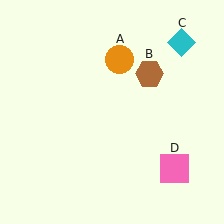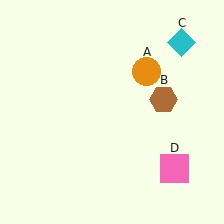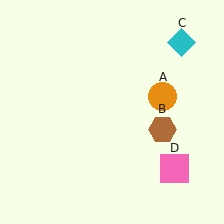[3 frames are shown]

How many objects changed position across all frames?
2 objects changed position: orange circle (object A), brown hexagon (object B).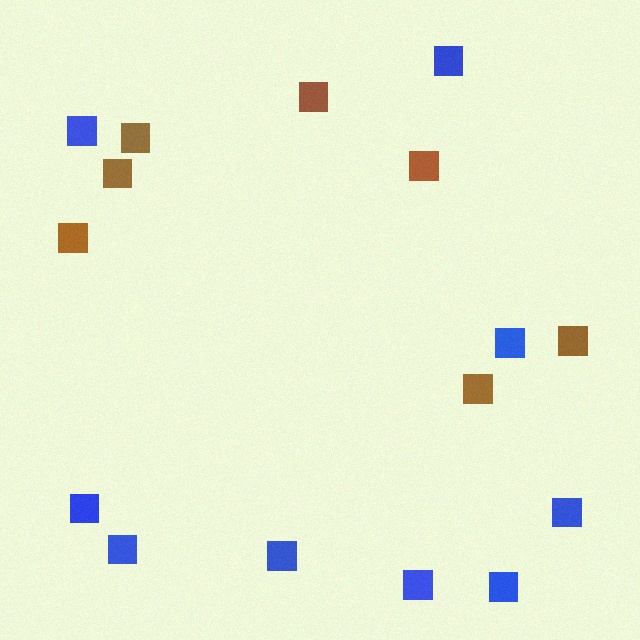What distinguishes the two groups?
There are 2 groups: one group of blue squares (9) and one group of brown squares (7).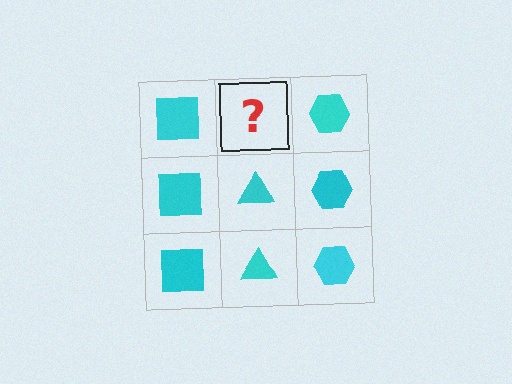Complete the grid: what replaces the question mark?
The question mark should be replaced with a cyan triangle.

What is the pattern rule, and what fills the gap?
The rule is that each column has a consistent shape. The gap should be filled with a cyan triangle.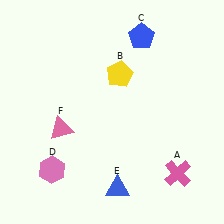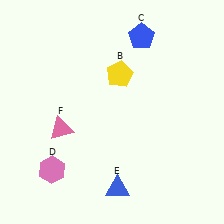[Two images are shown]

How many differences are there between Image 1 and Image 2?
There is 1 difference between the two images.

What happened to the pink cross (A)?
The pink cross (A) was removed in Image 2. It was in the bottom-right area of Image 1.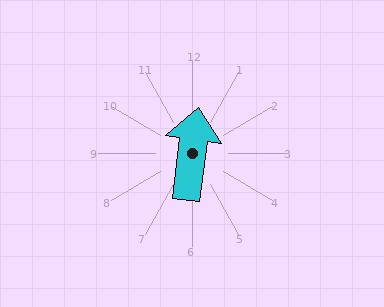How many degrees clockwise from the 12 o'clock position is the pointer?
Approximately 7 degrees.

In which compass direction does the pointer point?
North.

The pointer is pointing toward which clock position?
Roughly 12 o'clock.